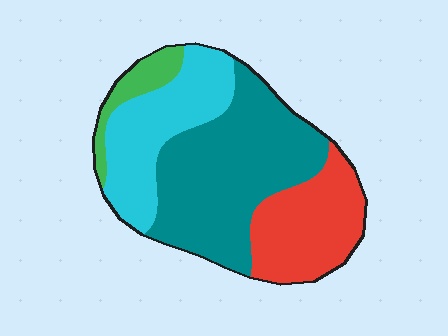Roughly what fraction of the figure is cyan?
Cyan covers roughly 25% of the figure.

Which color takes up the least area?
Green, at roughly 5%.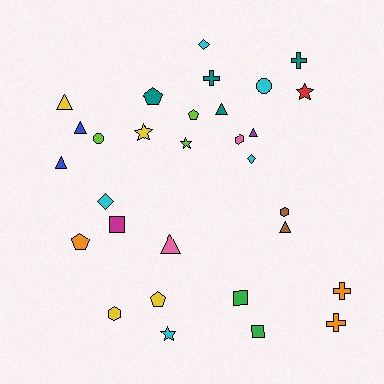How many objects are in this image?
There are 30 objects.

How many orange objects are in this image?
There are 3 orange objects.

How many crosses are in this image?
There are 4 crosses.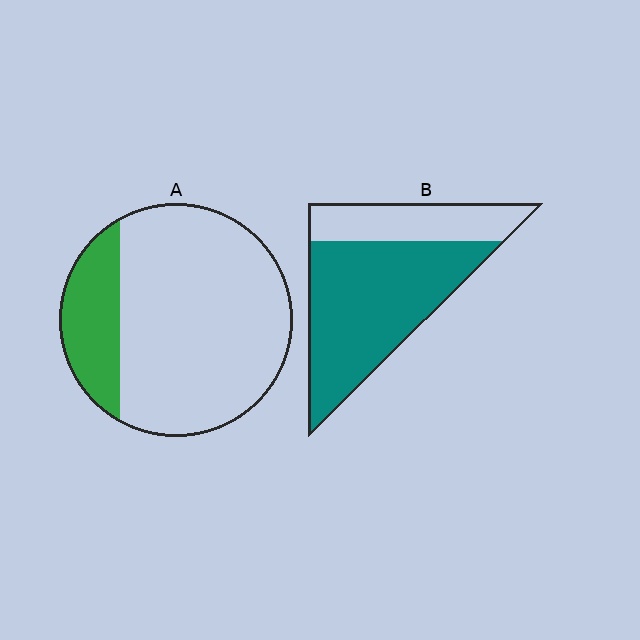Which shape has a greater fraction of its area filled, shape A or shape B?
Shape B.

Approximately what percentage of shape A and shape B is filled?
A is approximately 20% and B is approximately 70%.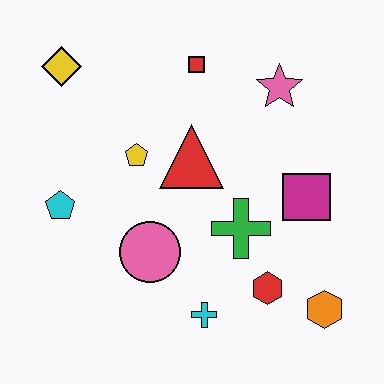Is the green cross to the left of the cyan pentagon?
No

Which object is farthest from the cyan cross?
The yellow diamond is farthest from the cyan cross.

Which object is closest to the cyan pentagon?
The yellow pentagon is closest to the cyan pentagon.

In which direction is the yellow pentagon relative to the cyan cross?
The yellow pentagon is above the cyan cross.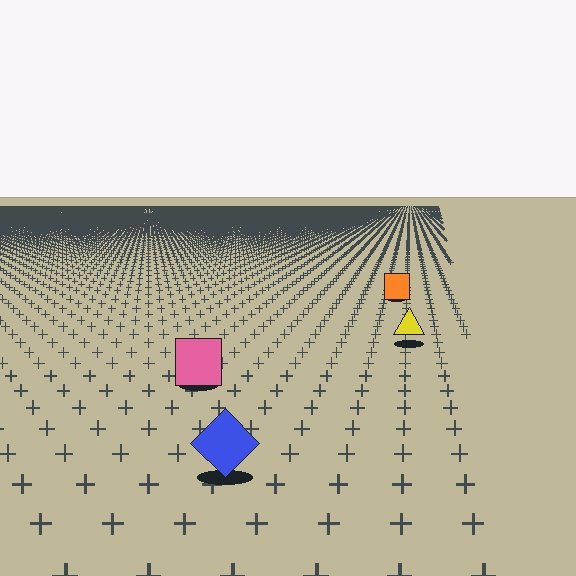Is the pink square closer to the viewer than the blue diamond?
No. The blue diamond is closer — you can tell from the texture gradient: the ground texture is coarser near it.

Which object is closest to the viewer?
The blue diamond is closest. The texture marks near it are larger and more spread out.